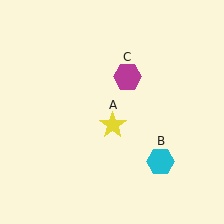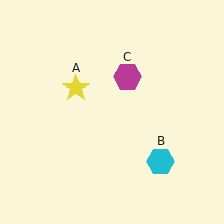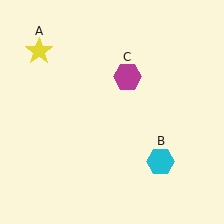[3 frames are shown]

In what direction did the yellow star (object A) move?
The yellow star (object A) moved up and to the left.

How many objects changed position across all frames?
1 object changed position: yellow star (object A).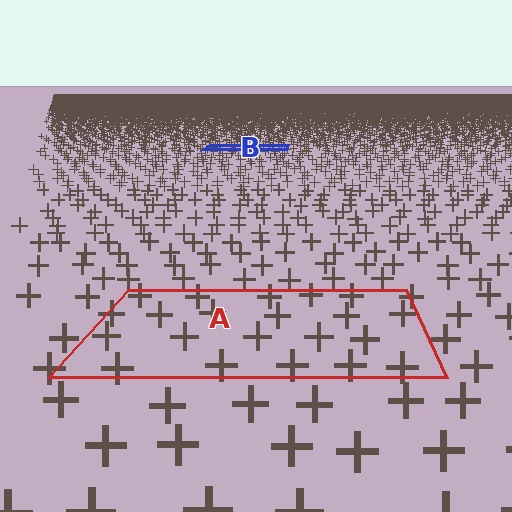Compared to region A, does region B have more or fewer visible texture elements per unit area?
Region B has more texture elements per unit area — they are packed more densely because it is farther away.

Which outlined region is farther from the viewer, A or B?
Region B is farther from the viewer — the texture elements inside it appear smaller and more densely packed.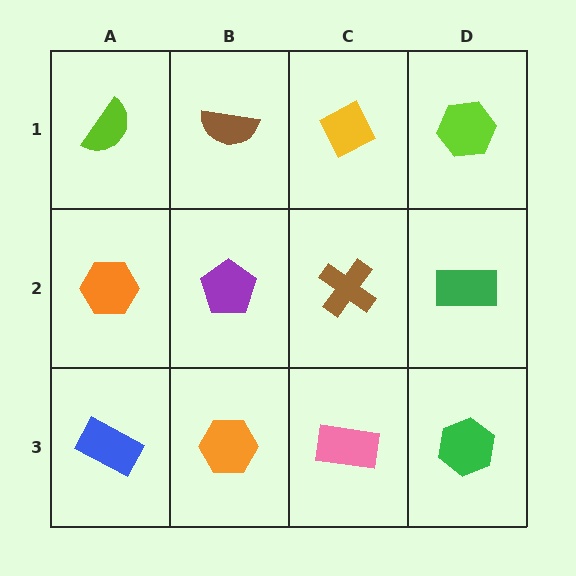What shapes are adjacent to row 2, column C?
A yellow diamond (row 1, column C), a pink rectangle (row 3, column C), a purple pentagon (row 2, column B), a green rectangle (row 2, column D).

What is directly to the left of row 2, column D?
A brown cross.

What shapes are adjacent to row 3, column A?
An orange hexagon (row 2, column A), an orange hexagon (row 3, column B).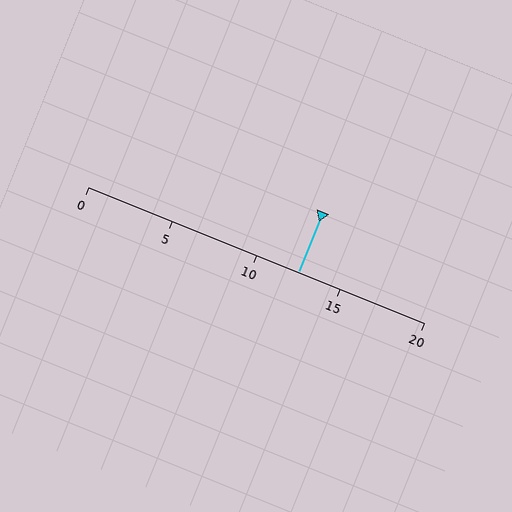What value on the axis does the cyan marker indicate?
The marker indicates approximately 12.5.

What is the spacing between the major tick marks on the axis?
The major ticks are spaced 5 apart.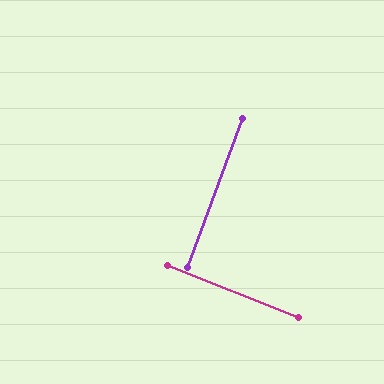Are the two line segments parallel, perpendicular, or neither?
Perpendicular — they meet at approximately 89°.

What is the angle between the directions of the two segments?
Approximately 89 degrees.